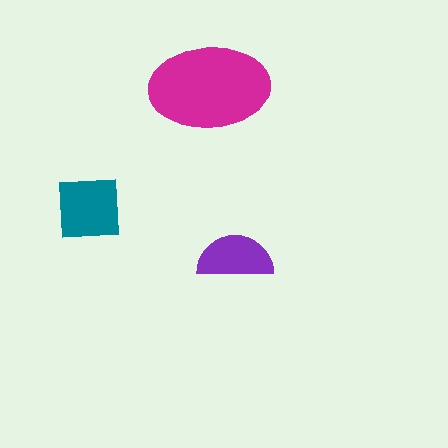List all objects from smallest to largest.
The purple semicircle, the teal square, the magenta ellipse.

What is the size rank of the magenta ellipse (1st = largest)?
1st.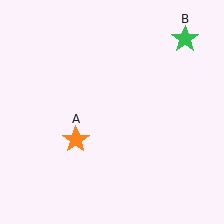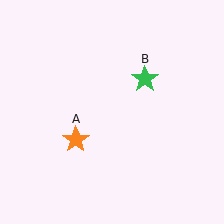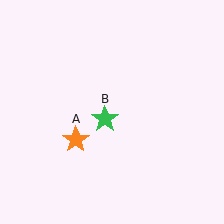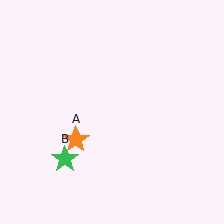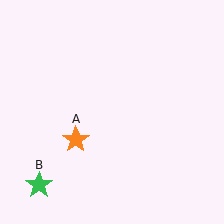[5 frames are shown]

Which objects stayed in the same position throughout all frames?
Orange star (object A) remained stationary.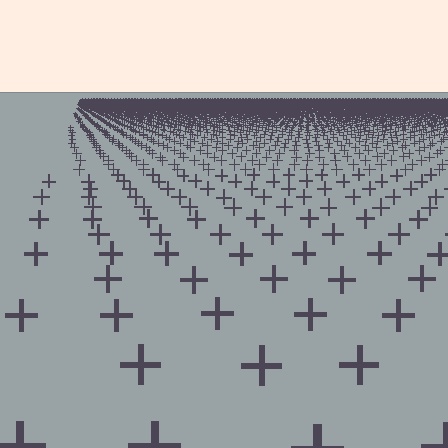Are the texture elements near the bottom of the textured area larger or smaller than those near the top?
Larger. Near the bottom, elements are closer to the viewer and appear at a bigger on-screen size.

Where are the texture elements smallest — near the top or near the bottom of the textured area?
Near the top.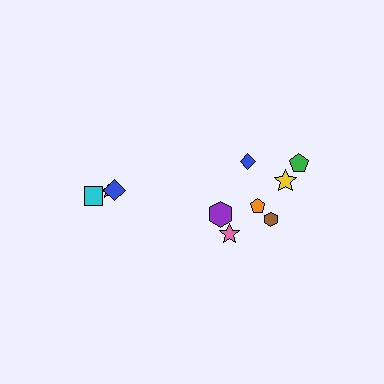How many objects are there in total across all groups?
There are 10 objects.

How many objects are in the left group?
There are 3 objects.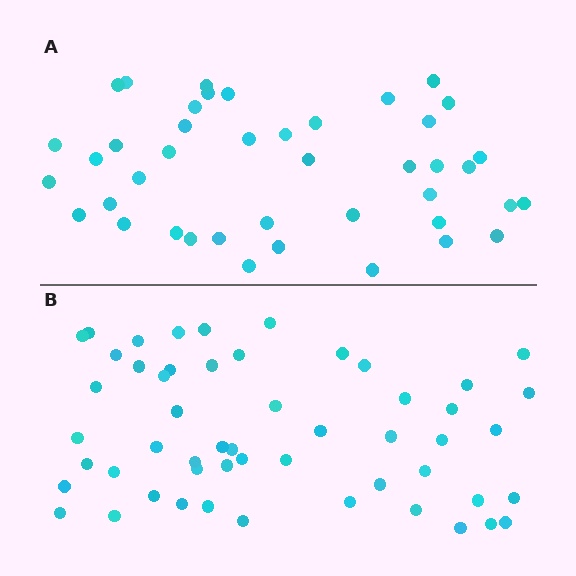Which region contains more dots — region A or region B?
Region B (the bottom region) has more dots.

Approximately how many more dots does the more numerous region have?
Region B has roughly 12 or so more dots than region A.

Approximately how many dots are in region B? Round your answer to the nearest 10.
About 50 dots. (The exact count is 53, which rounds to 50.)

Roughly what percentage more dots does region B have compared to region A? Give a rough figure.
About 25% more.